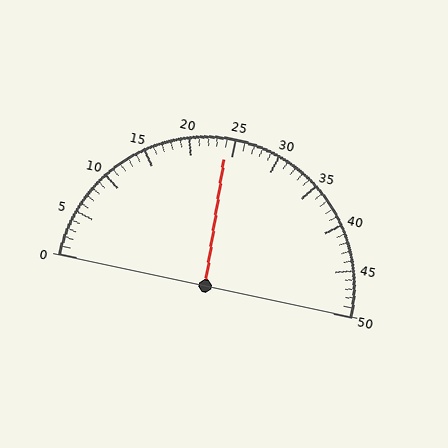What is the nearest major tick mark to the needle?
The nearest major tick mark is 25.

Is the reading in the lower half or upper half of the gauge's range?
The reading is in the lower half of the range (0 to 50).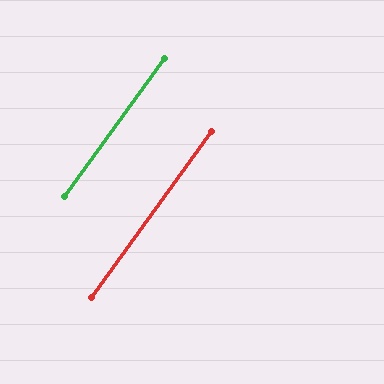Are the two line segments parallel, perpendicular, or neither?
Parallel — their directions differ by only 0.3°.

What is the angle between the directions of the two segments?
Approximately 0 degrees.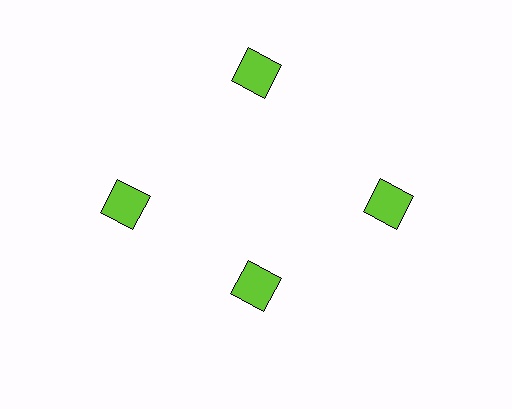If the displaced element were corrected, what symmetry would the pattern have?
It would have 4-fold rotational symmetry — the pattern would map onto itself every 90 degrees.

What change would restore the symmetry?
The symmetry would be restored by moving it outward, back onto the ring so that all 4 squares sit at equal angles and equal distance from the center.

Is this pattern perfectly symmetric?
No. The 4 lime squares are arranged in a ring, but one element near the 6 o'clock position is pulled inward toward the center, breaking the 4-fold rotational symmetry.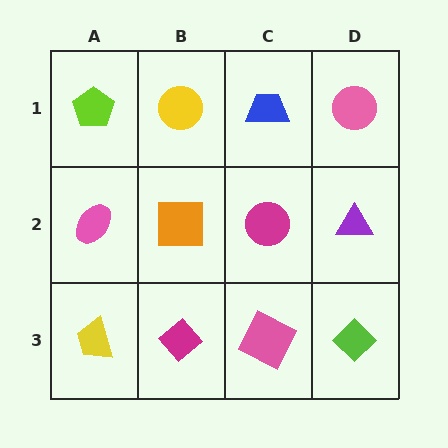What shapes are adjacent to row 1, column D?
A purple triangle (row 2, column D), a blue trapezoid (row 1, column C).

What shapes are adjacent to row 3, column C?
A magenta circle (row 2, column C), a magenta diamond (row 3, column B), a lime diamond (row 3, column D).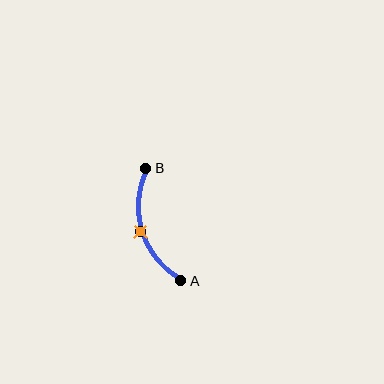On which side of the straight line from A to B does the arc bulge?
The arc bulges to the left of the straight line connecting A and B.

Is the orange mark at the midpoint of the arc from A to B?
Yes. The orange mark lies on the arc at equal arc-length from both A and B — it is the arc midpoint.